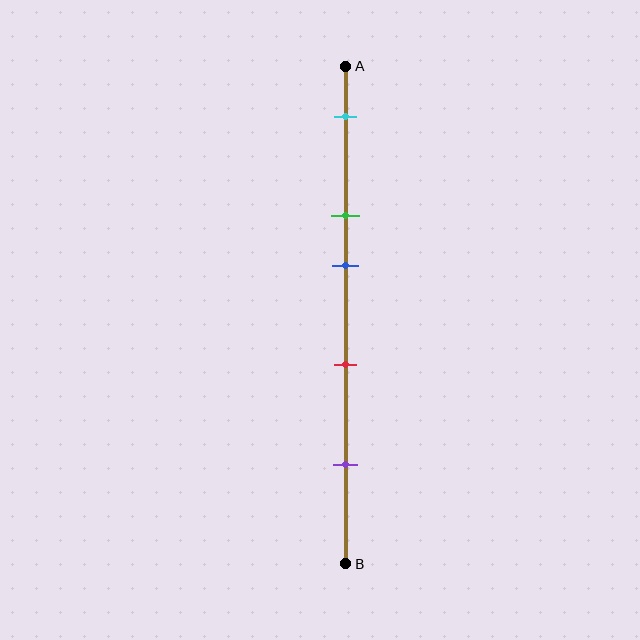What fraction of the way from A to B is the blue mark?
The blue mark is approximately 40% (0.4) of the way from A to B.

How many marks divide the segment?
There are 5 marks dividing the segment.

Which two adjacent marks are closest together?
The green and blue marks are the closest adjacent pair.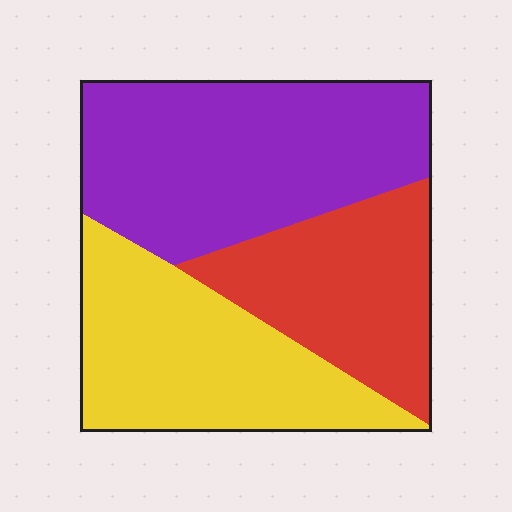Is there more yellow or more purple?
Purple.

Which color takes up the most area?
Purple, at roughly 40%.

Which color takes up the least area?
Red, at roughly 25%.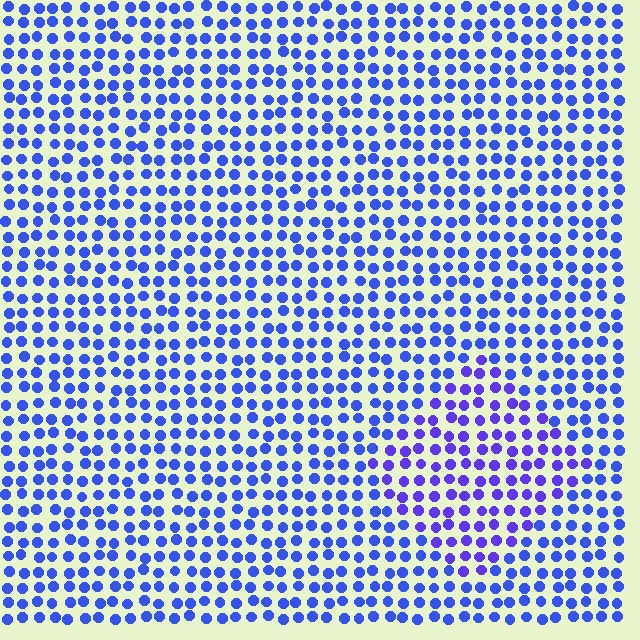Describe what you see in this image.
The image is filled with small blue elements in a uniform arrangement. A diamond-shaped region is visible where the elements are tinted to a slightly different hue, forming a subtle color boundary.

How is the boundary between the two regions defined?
The boundary is defined purely by a slight shift in hue (about 23 degrees). Spacing, size, and orientation are identical on both sides.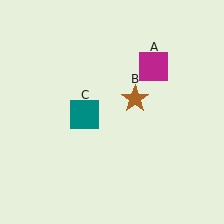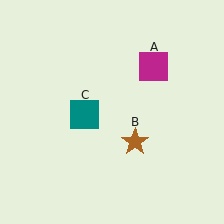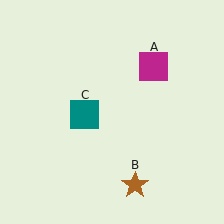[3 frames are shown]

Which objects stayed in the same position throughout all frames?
Magenta square (object A) and teal square (object C) remained stationary.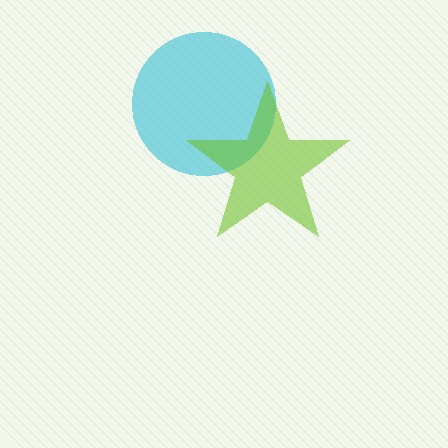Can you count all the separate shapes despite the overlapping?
Yes, there are 2 separate shapes.